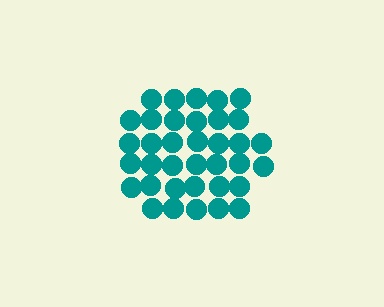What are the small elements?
The small elements are circles.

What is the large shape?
The large shape is a hexagon.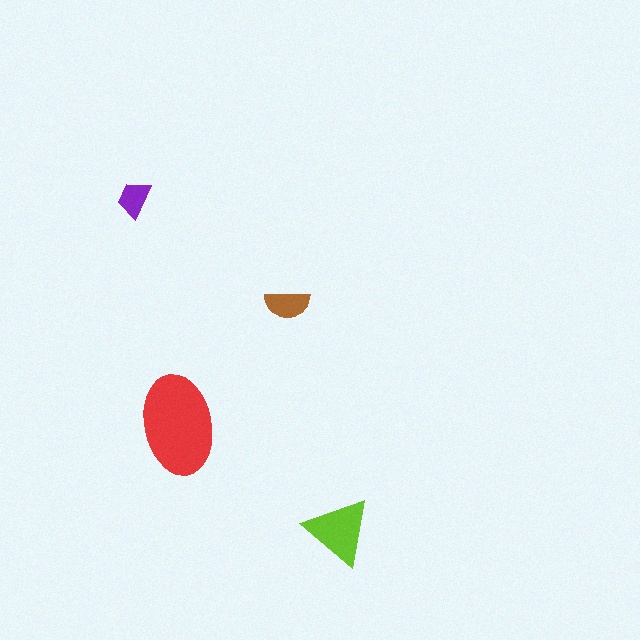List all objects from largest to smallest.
The red ellipse, the lime triangle, the brown semicircle, the purple trapezoid.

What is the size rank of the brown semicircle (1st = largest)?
3rd.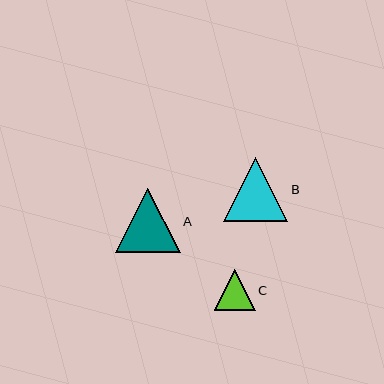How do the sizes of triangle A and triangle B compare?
Triangle A and triangle B are approximately the same size.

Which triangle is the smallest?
Triangle C is the smallest with a size of approximately 41 pixels.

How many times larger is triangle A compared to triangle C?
Triangle A is approximately 1.6 times the size of triangle C.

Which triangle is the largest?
Triangle A is the largest with a size of approximately 65 pixels.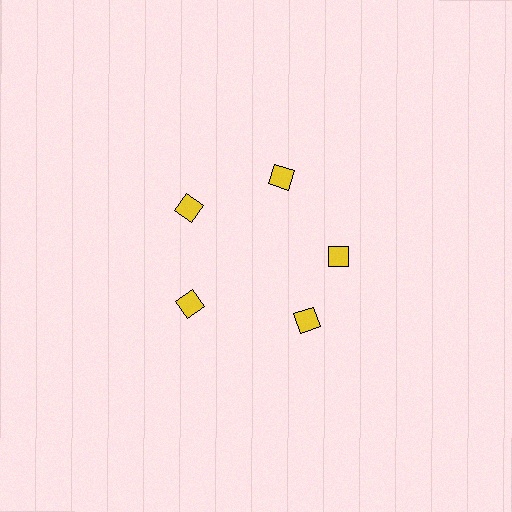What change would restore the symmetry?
The symmetry would be restored by rotating it back into even spacing with its neighbors so that all 5 squares sit at equal angles and equal distance from the center.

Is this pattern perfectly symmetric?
No. The 5 yellow squares are arranged in a ring, but one element near the 5 o'clock position is rotated out of alignment along the ring, breaking the 5-fold rotational symmetry.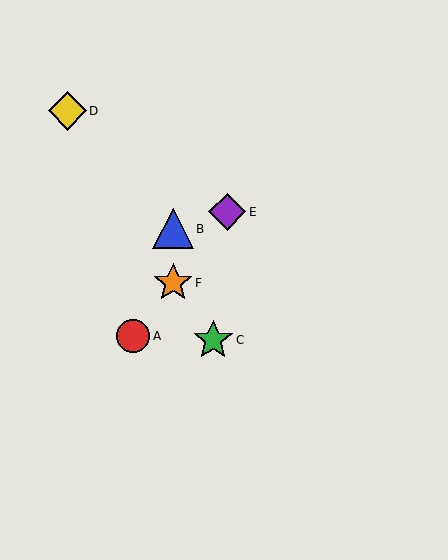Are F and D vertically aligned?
No, F is at x≈173 and D is at x≈67.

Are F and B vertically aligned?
Yes, both are at x≈173.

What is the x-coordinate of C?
Object C is at x≈213.